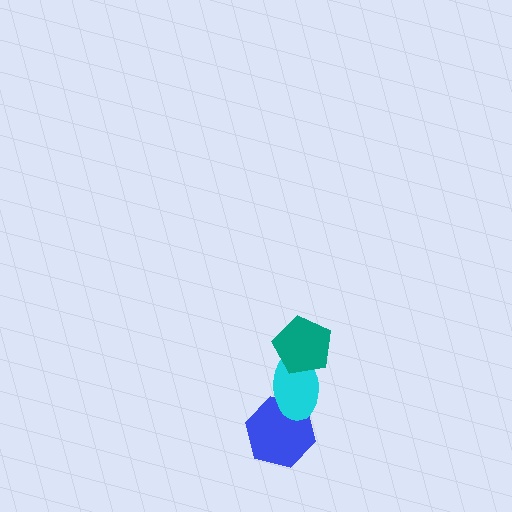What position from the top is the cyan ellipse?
The cyan ellipse is 2nd from the top.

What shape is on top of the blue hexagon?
The cyan ellipse is on top of the blue hexagon.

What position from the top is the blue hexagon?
The blue hexagon is 3rd from the top.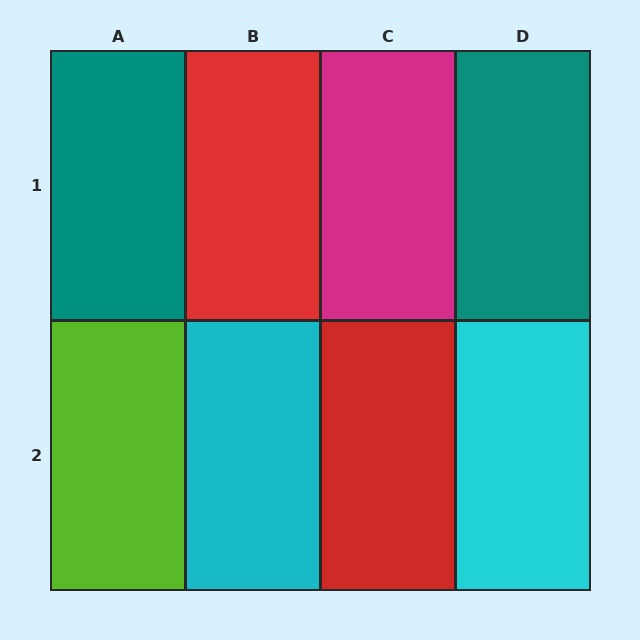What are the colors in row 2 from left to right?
Lime, cyan, red, cyan.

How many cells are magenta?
1 cell is magenta.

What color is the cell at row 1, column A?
Teal.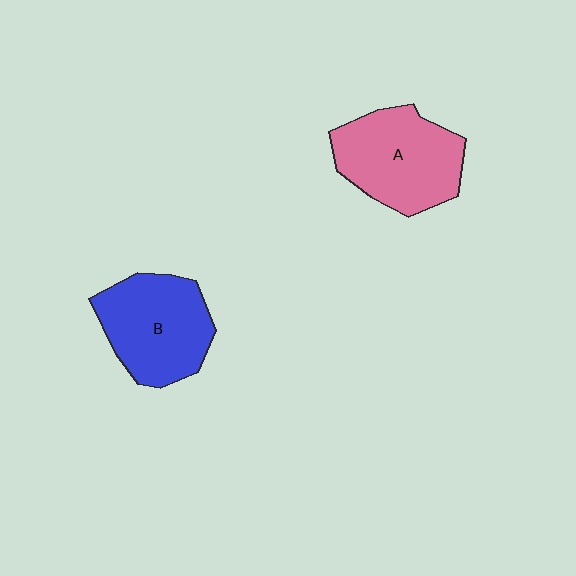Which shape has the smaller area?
Shape B (blue).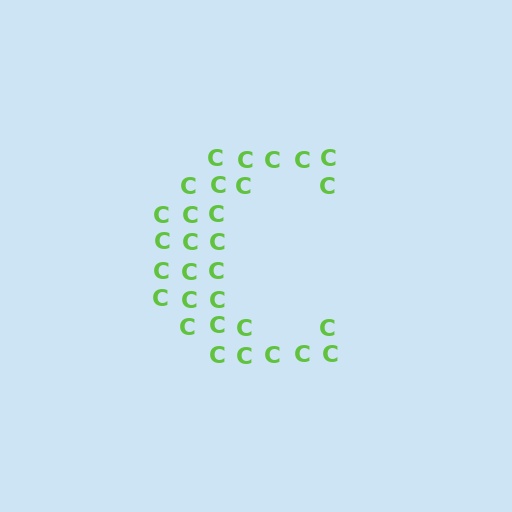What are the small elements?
The small elements are letter C's.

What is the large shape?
The large shape is the letter C.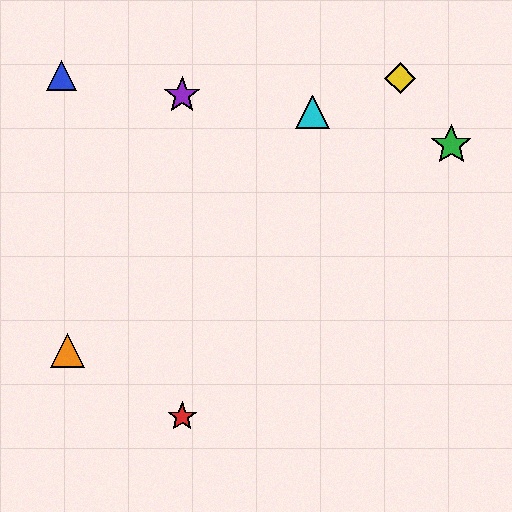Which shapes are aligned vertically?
The red star, the purple star are aligned vertically.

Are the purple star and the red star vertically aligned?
Yes, both are at x≈182.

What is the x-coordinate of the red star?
The red star is at x≈182.